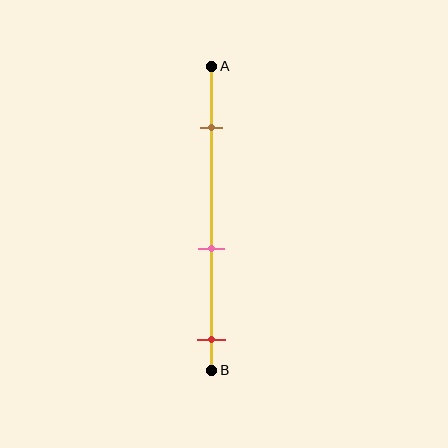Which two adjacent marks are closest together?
The pink and red marks are the closest adjacent pair.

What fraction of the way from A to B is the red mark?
The red mark is approximately 90% (0.9) of the way from A to B.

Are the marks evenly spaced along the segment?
Yes, the marks are approximately evenly spaced.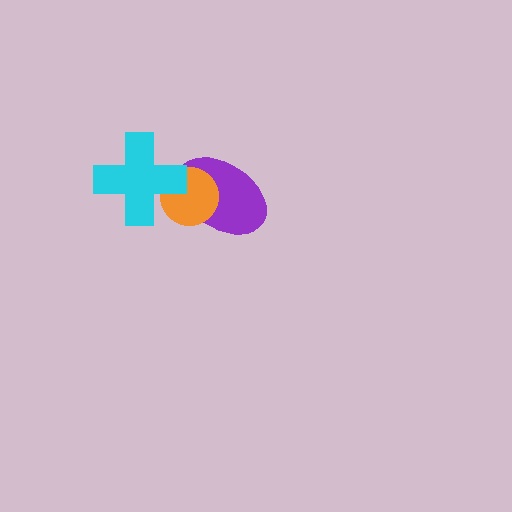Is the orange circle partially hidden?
Yes, it is partially covered by another shape.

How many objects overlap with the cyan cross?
2 objects overlap with the cyan cross.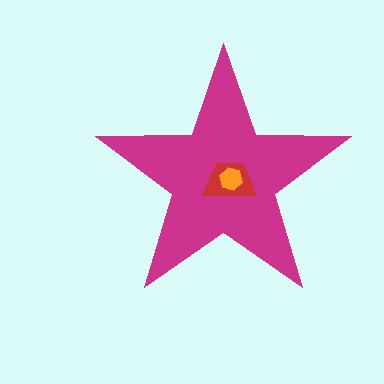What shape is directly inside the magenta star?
The red trapezoid.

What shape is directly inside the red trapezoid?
The orange hexagon.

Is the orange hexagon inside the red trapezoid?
Yes.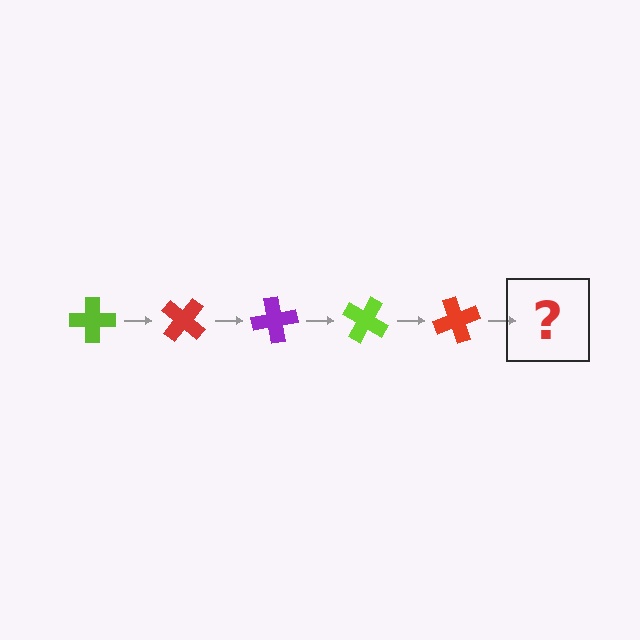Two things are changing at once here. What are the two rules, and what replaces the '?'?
The two rules are that it rotates 40 degrees each step and the color cycles through lime, red, and purple. The '?' should be a purple cross, rotated 200 degrees from the start.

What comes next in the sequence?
The next element should be a purple cross, rotated 200 degrees from the start.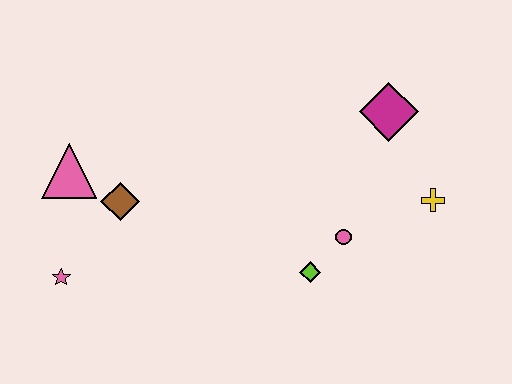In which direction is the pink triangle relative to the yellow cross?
The pink triangle is to the left of the yellow cross.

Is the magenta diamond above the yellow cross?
Yes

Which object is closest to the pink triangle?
The brown diamond is closest to the pink triangle.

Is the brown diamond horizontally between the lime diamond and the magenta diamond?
No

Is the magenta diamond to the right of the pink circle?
Yes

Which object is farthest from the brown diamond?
The yellow cross is farthest from the brown diamond.